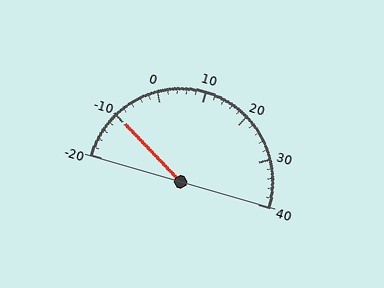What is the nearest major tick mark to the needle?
The nearest major tick mark is -10.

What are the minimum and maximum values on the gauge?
The gauge ranges from -20 to 40.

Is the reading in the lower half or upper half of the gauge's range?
The reading is in the lower half of the range (-20 to 40).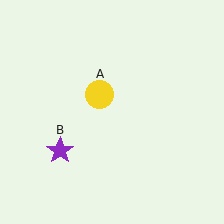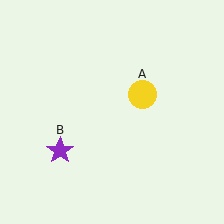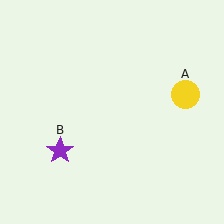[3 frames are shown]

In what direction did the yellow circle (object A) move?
The yellow circle (object A) moved right.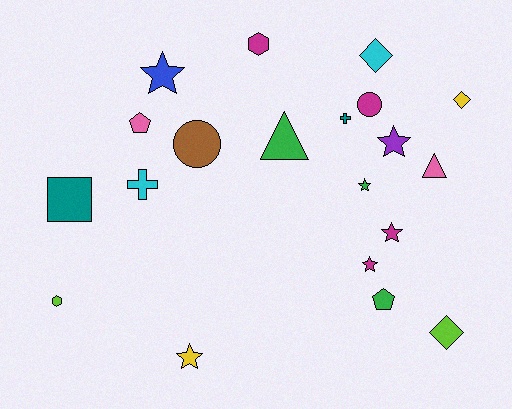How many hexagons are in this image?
There are 2 hexagons.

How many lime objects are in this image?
There are 2 lime objects.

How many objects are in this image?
There are 20 objects.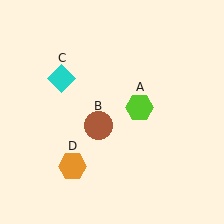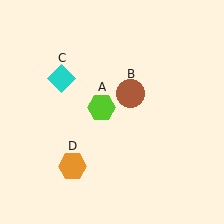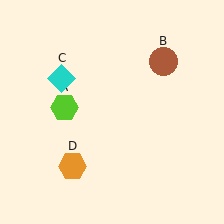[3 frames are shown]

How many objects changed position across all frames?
2 objects changed position: lime hexagon (object A), brown circle (object B).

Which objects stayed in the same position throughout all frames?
Cyan diamond (object C) and orange hexagon (object D) remained stationary.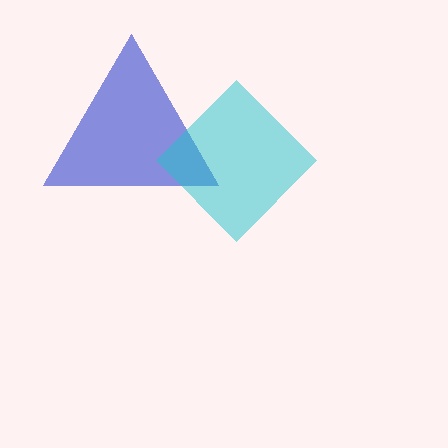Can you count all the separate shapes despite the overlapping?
Yes, there are 2 separate shapes.